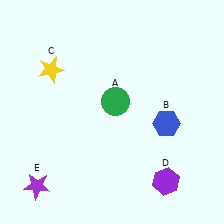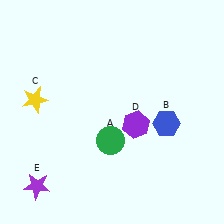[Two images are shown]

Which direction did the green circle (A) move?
The green circle (A) moved down.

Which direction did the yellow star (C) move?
The yellow star (C) moved down.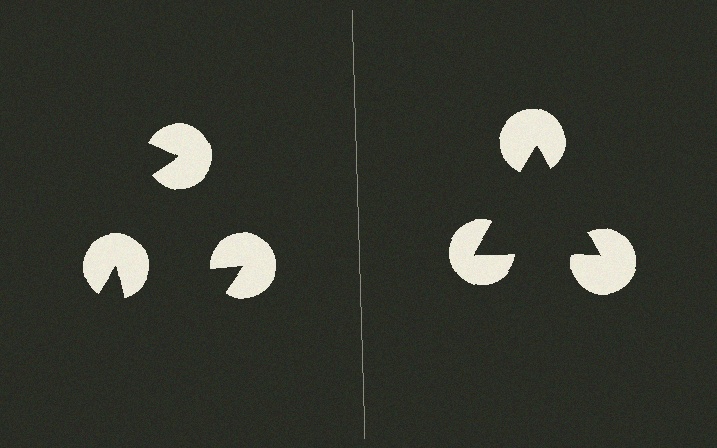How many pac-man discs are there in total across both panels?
6 — 3 on each side.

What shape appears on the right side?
An illusory triangle.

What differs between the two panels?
The pac-man discs are positioned identically on both sides; only the wedge orientations differ. On the right they align to a triangle; on the left they are misaligned.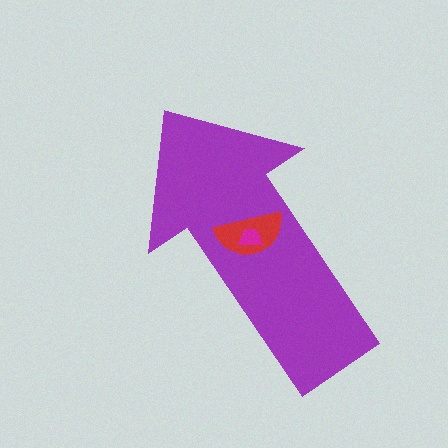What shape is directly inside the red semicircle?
The magenta trapezoid.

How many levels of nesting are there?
3.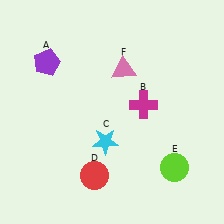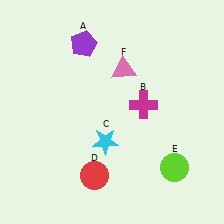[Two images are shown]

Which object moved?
The purple pentagon (A) moved right.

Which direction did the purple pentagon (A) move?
The purple pentagon (A) moved right.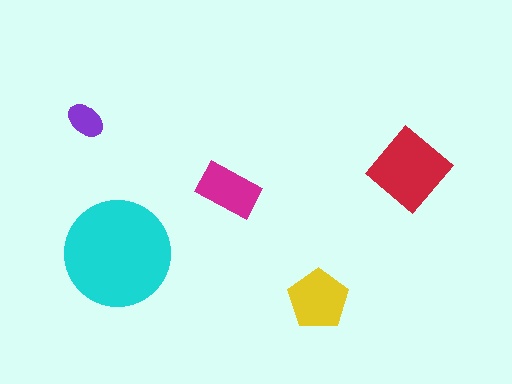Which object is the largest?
The cyan circle.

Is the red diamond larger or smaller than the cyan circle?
Smaller.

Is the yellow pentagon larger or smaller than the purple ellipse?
Larger.